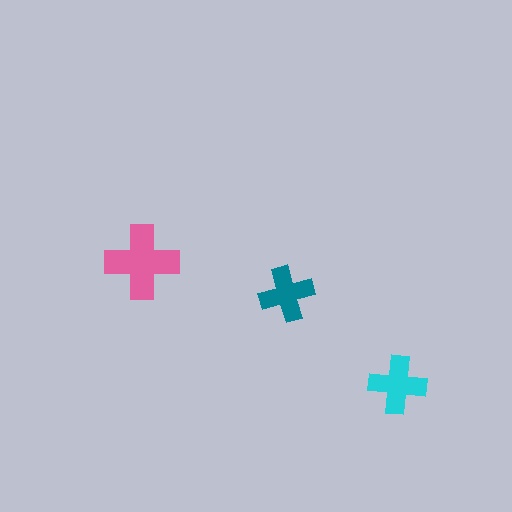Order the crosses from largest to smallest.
the pink one, the cyan one, the teal one.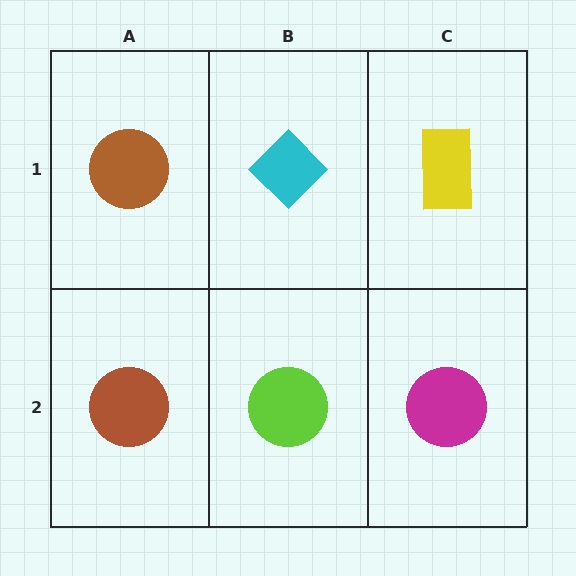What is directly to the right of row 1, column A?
A cyan diamond.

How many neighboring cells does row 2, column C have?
2.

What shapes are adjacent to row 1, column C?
A magenta circle (row 2, column C), a cyan diamond (row 1, column B).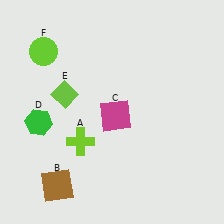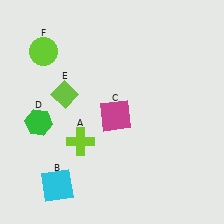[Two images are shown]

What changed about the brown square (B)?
In Image 1, B is brown. In Image 2, it changed to cyan.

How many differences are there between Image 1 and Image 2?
There is 1 difference between the two images.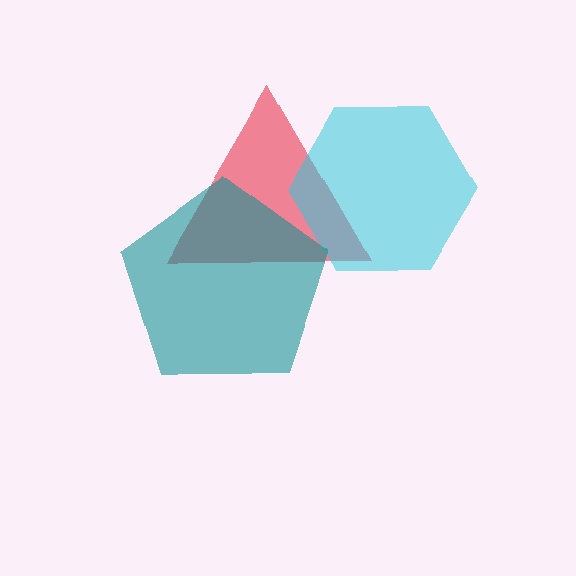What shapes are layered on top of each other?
The layered shapes are: a red triangle, a cyan hexagon, a teal pentagon.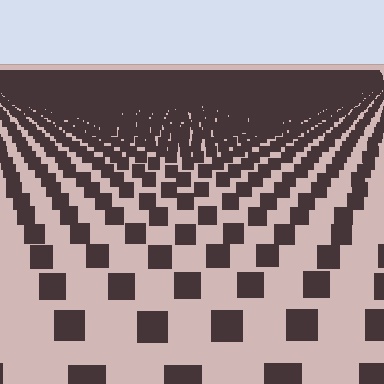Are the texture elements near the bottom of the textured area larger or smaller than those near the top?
Larger. Near the bottom, elements are closer to the viewer and appear at a bigger on-screen size.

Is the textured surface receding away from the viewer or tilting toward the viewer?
The surface is receding away from the viewer. Texture elements get smaller and denser toward the top.